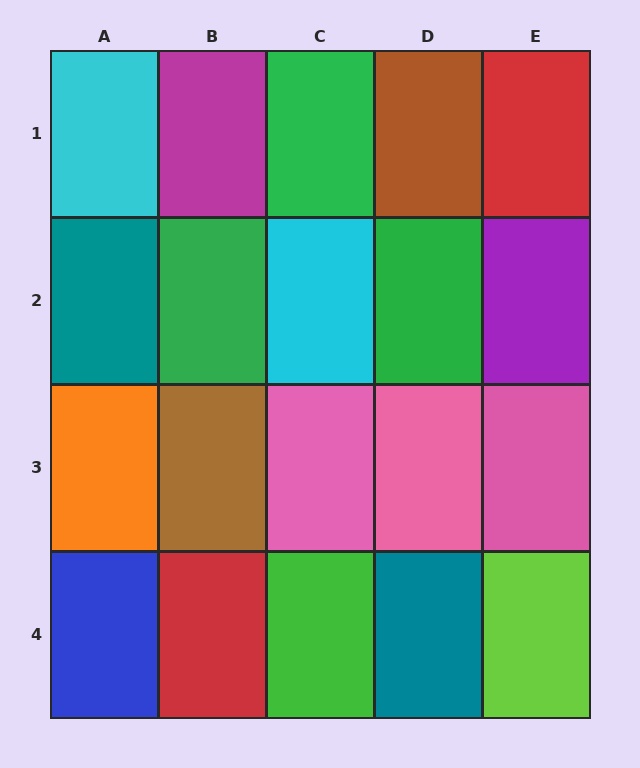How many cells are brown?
2 cells are brown.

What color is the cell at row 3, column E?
Pink.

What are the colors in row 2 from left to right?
Teal, green, cyan, green, purple.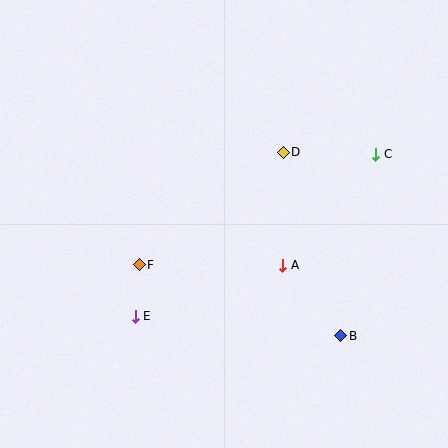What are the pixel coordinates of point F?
Point F is at (139, 265).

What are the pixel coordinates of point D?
Point D is at (283, 152).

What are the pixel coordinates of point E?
Point E is at (135, 316).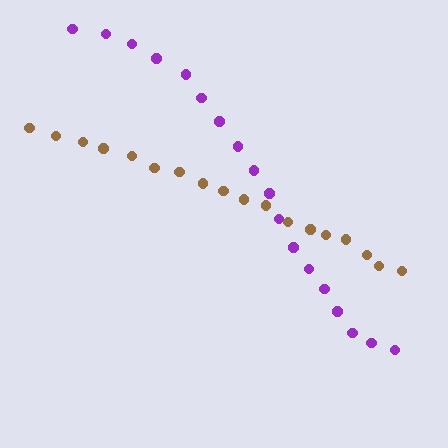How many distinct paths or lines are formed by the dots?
There are 2 distinct paths.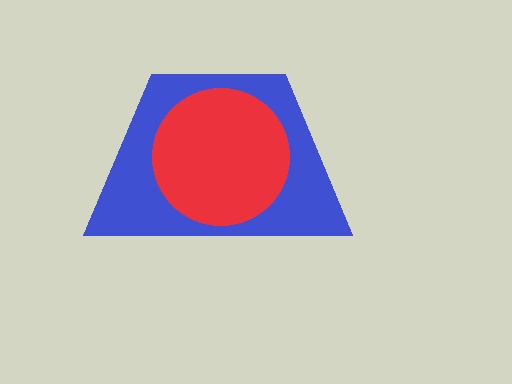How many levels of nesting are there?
2.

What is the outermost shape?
The blue trapezoid.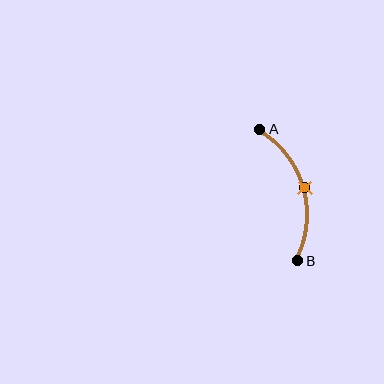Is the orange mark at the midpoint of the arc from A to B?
Yes. The orange mark lies on the arc at equal arc-length from both A and B — it is the arc midpoint.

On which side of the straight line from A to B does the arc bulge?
The arc bulges to the right of the straight line connecting A and B.